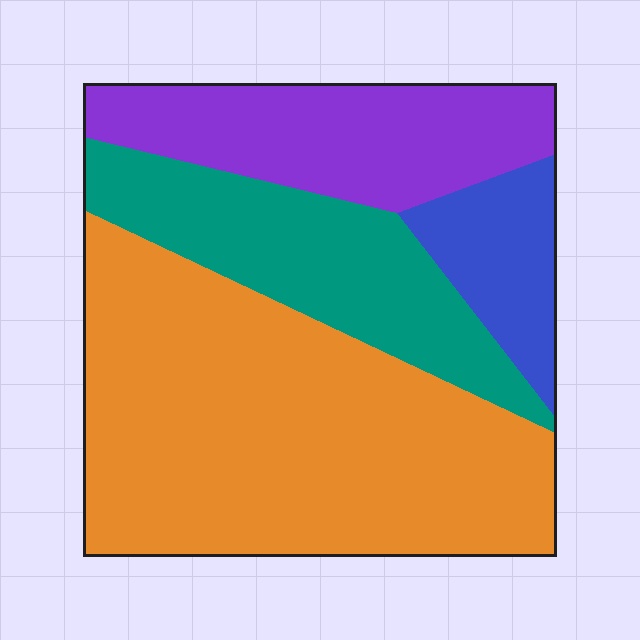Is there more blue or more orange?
Orange.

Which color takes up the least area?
Blue, at roughly 10%.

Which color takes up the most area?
Orange, at roughly 50%.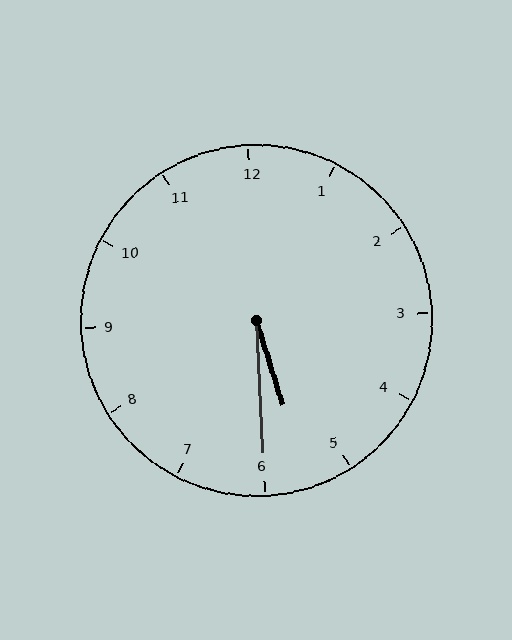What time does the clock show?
5:30.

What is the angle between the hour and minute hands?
Approximately 15 degrees.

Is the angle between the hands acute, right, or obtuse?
It is acute.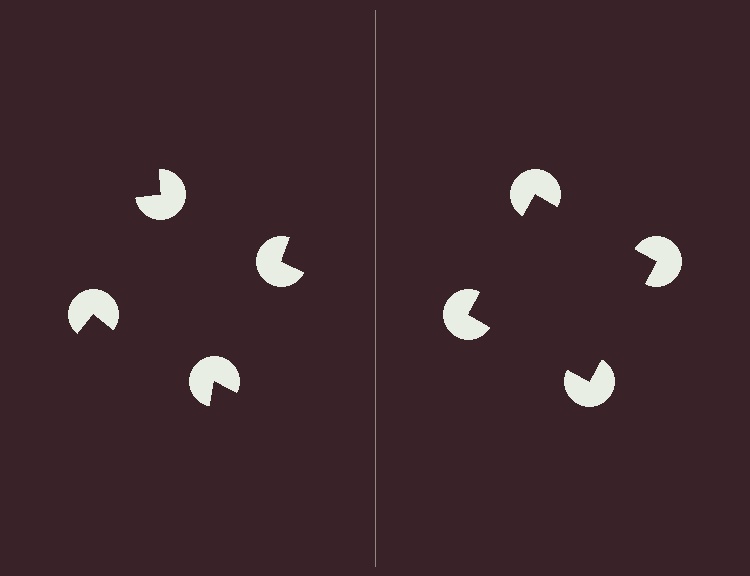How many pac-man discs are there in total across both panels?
8 — 4 on each side.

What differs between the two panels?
The pac-man discs are positioned identically on both sides; only the wedge orientations differ. On the right they align to a square; on the left they are misaligned.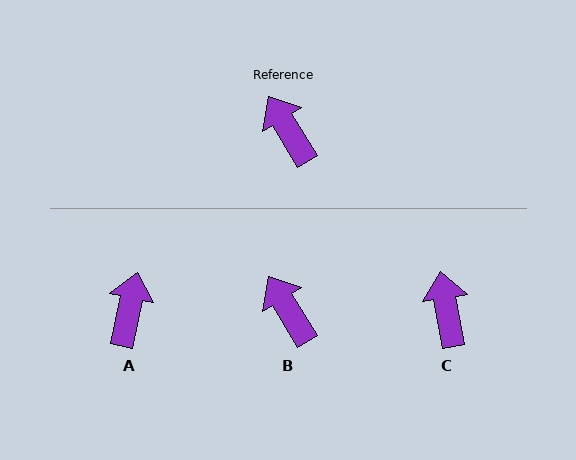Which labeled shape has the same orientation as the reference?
B.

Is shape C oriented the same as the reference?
No, it is off by about 21 degrees.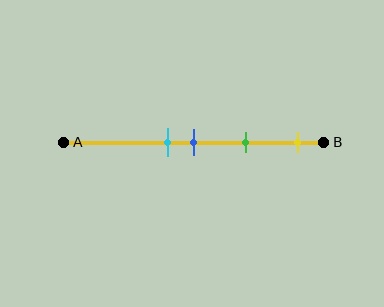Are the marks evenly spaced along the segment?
No, the marks are not evenly spaced.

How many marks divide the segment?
There are 4 marks dividing the segment.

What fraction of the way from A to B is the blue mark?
The blue mark is approximately 50% (0.5) of the way from A to B.